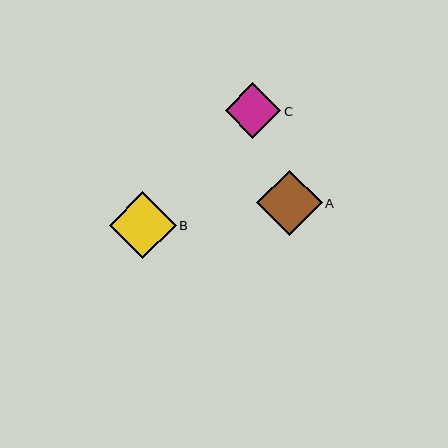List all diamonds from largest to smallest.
From largest to smallest: B, A, C.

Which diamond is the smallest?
Diamond C is the smallest with a size of approximately 55 pixels.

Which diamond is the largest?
Diamond B is the largest with a size of approximately 67 pixels.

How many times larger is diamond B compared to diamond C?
Diamond B is approximately 1.2 times the size of diamond C.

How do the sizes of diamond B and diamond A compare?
Diamond B and diamond A are approximately the same size.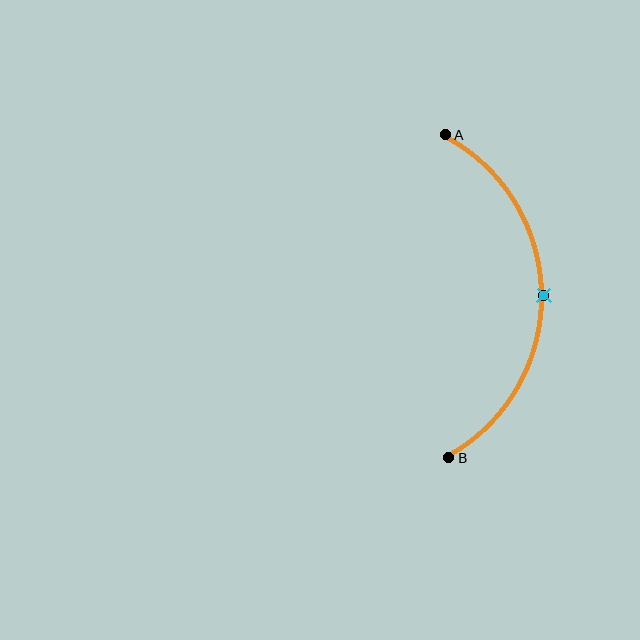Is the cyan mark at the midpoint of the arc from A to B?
Yes. The cyan mark lies on the arc at equal arc-length from both A and B — it is the arc midpoint.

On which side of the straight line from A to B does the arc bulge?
The arc bulges to the right of the straight line connecting A and B.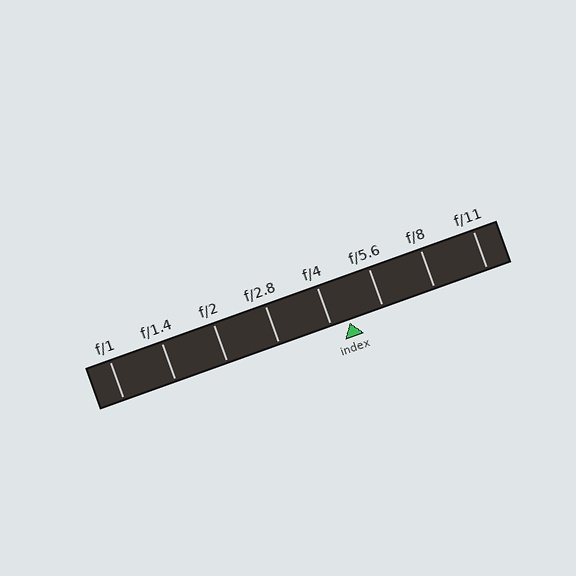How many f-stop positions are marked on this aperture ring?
There are 8 f-stop positions marked.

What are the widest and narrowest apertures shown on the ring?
The widest aperture shown is f/1 and the narrowest is f/11.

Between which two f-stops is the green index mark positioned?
The index mark is between f/4 and f/5.6.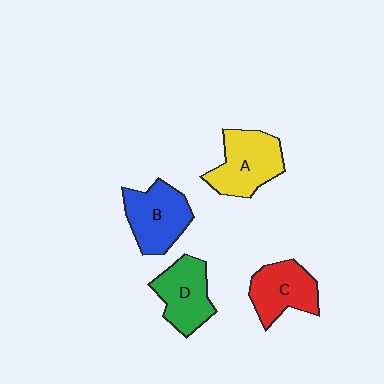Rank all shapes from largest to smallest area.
From largest to smallest: A (yellow), B (blue), D (green), C (red).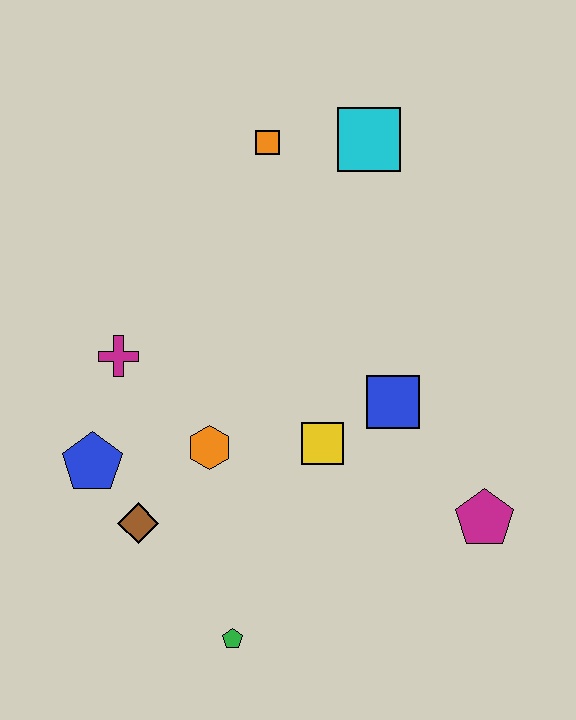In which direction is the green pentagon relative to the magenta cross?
The green pentagon is below the magenta cross.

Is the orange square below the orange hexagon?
No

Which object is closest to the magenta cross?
The blue pentagon is closest to the magenta cross.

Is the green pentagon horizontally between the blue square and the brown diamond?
Yes